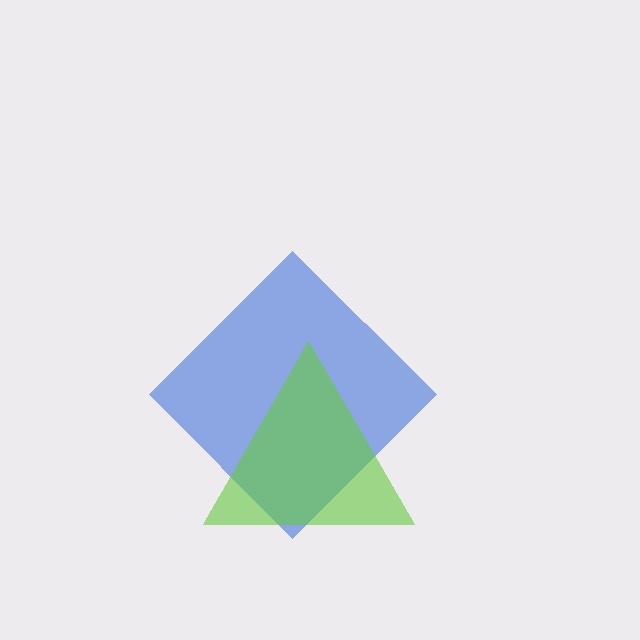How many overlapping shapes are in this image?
There are 2 overlapping shapes in the image.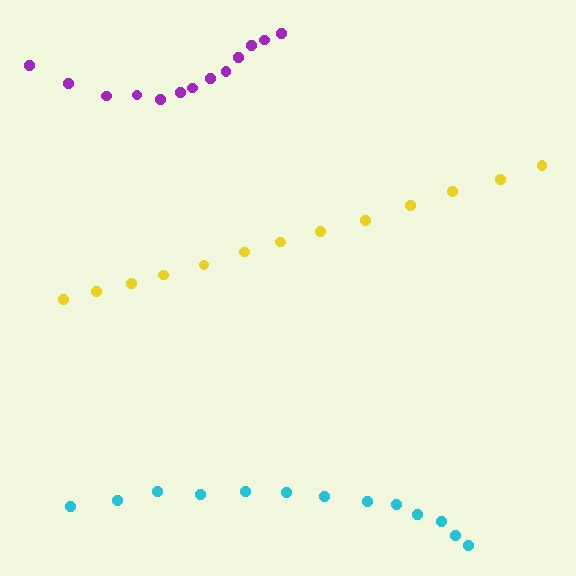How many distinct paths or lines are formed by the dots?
There are 3 distinct paths.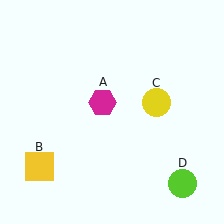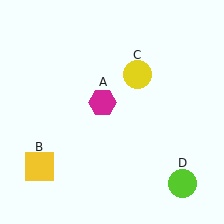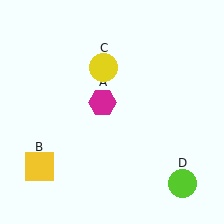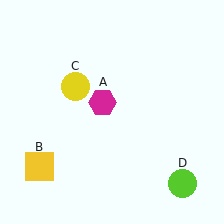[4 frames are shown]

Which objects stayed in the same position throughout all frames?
Magenta hexagon (object A) and yellow square (object B) and lime circle (object D) remained stationary.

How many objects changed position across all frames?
1 object changed position: yellow circle (object C).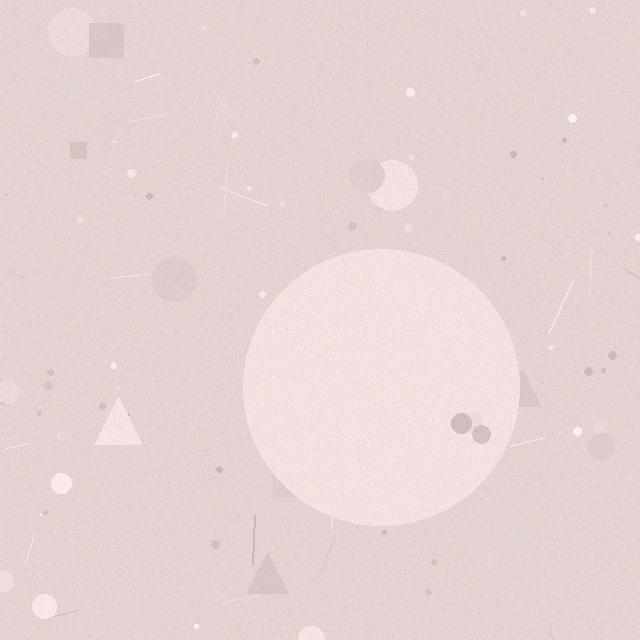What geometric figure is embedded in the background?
A circle is embedded in the background.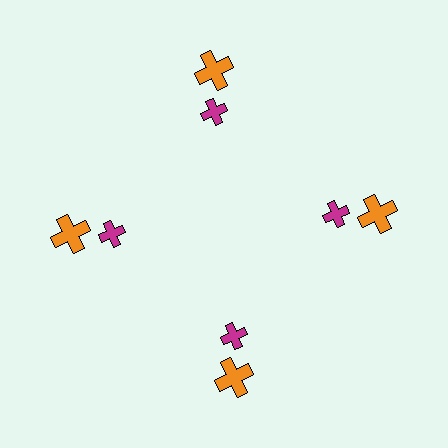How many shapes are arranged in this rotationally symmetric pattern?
There are 8 shapes, arranged in 4 groups of 2.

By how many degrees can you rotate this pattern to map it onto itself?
The pattern maps onto itself every 90 degrees of rotation.